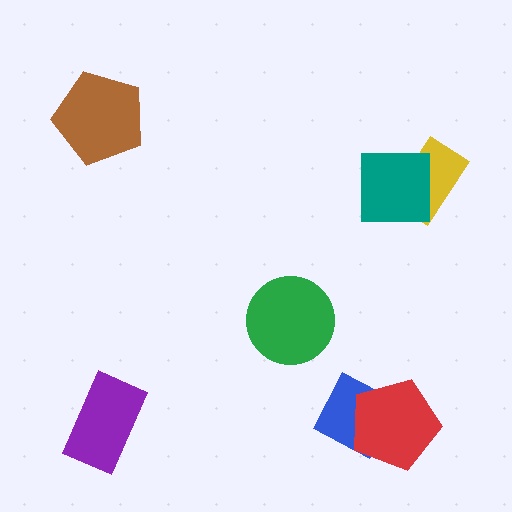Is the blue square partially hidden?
Yes, it is partially covered by another shape.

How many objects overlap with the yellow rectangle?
1 object overlaps with the yellow rectangle.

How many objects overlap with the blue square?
1 object overlaps with the blue square.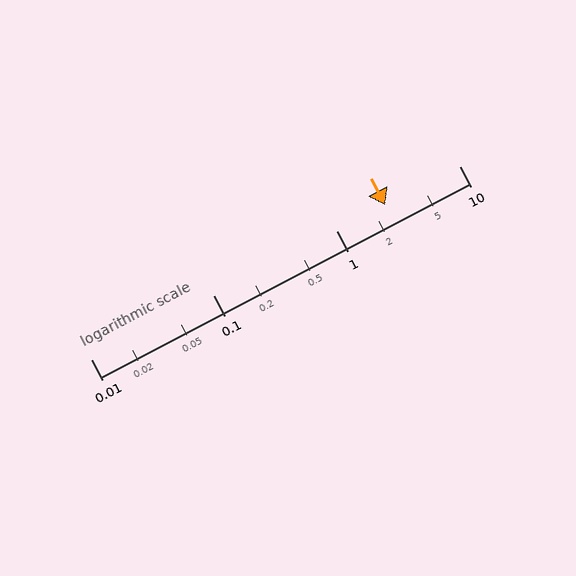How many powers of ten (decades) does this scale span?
The scale spans 3 decades, from 0.01 to 10.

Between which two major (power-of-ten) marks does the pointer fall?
The pointer is between 1 and 10.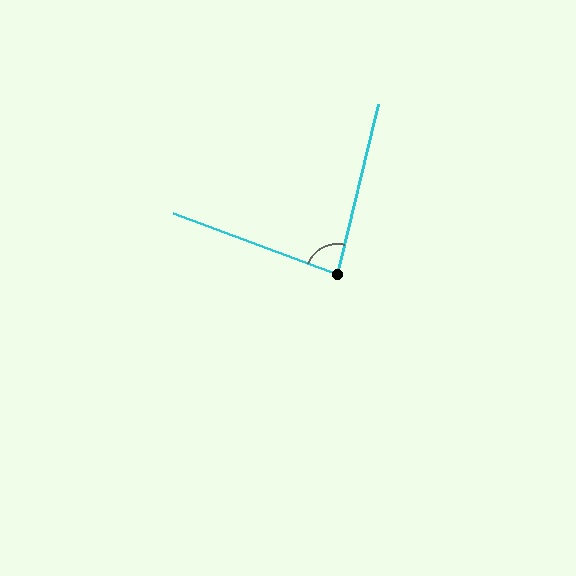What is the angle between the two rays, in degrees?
Approximately 83 degrees.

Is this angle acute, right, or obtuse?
It is acute.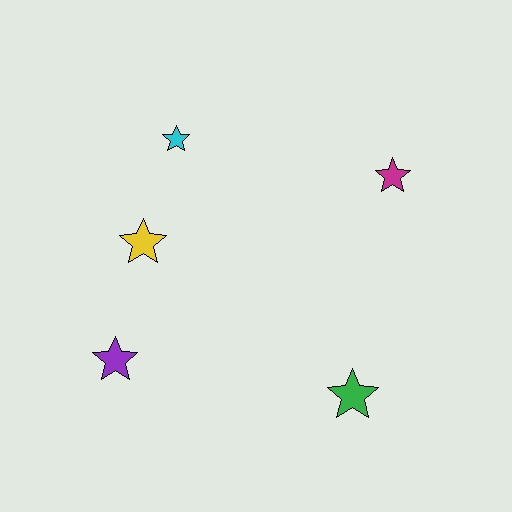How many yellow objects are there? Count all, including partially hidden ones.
There is 1 yellow object.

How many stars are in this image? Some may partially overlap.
There are 5 stars.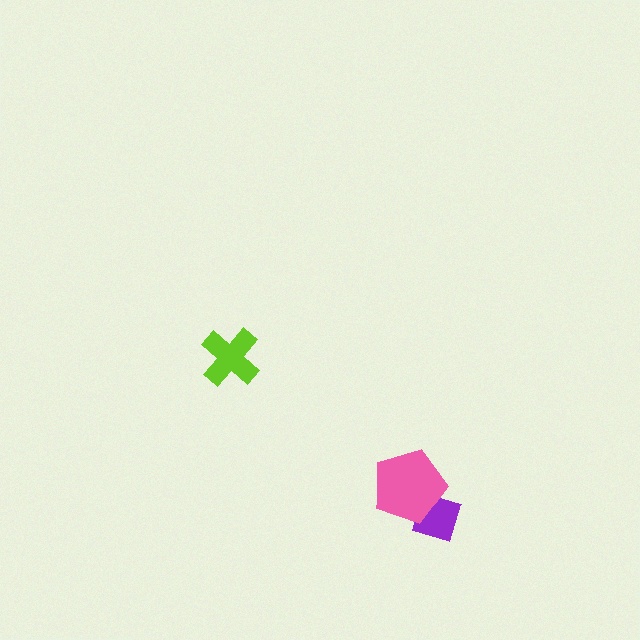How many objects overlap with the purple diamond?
1 object overlaps with the purple diamond.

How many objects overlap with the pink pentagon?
1 object overlaps with the pink pentagon.